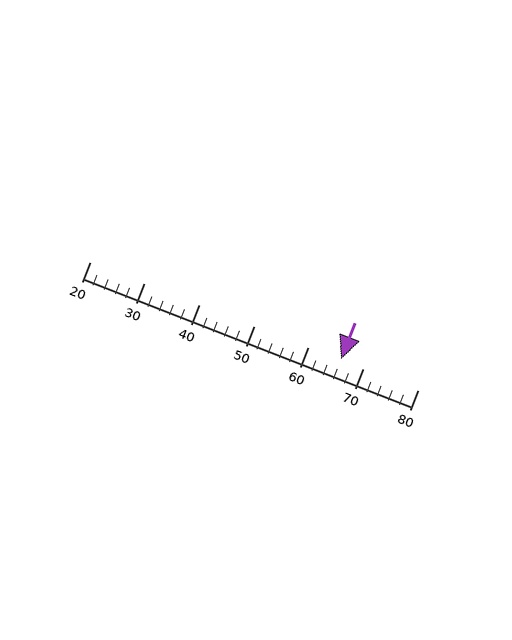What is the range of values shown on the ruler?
The ruler shows values from 20 to 80.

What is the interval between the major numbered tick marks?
The major tick marks are spaced 10 units apart.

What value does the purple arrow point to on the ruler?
The purple arrow points to approximately 66.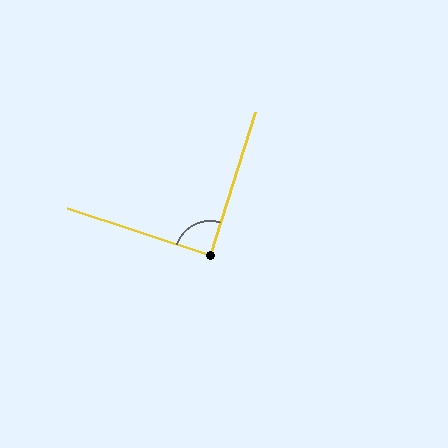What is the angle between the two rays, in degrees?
Approximately 89 degrees.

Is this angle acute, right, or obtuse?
It is approximately a right angle.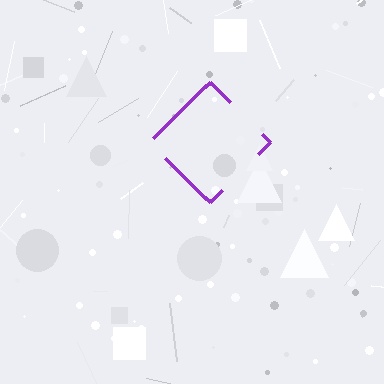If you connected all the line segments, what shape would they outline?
They would outline a diamond.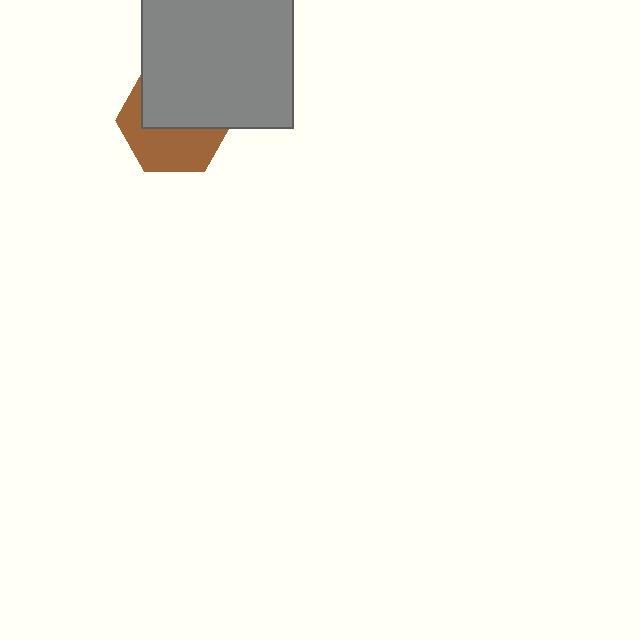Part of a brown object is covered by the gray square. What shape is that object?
It is a hexagon.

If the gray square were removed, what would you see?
You would see the complete brown hexagon.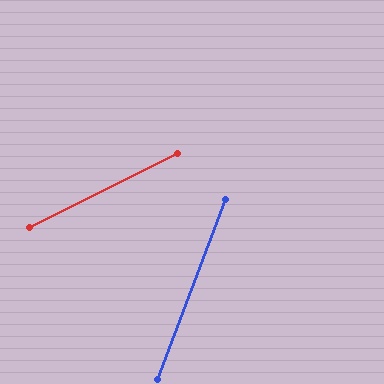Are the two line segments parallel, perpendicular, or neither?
Neither parallel nor perpendicular — they differ by about 43°.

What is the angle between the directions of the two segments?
Approximately 43 degrees.